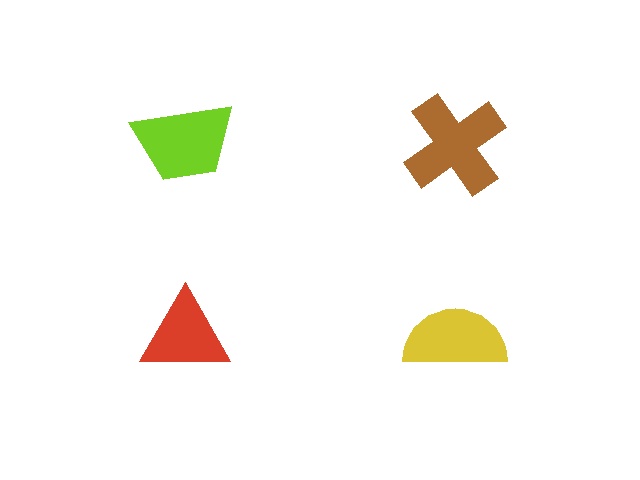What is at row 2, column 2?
A yellow semicircle.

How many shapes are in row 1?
2 shapes.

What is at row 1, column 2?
A brown cross.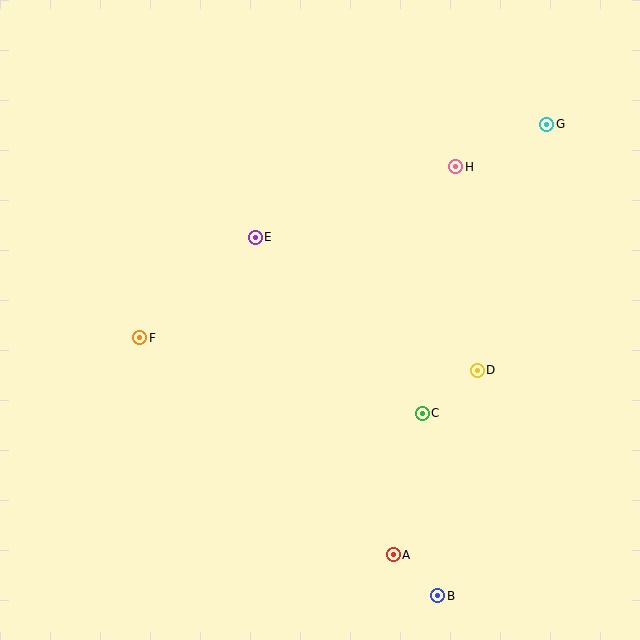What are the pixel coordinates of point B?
Point B is at (438, 596).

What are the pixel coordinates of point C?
Point C is at (422, 413).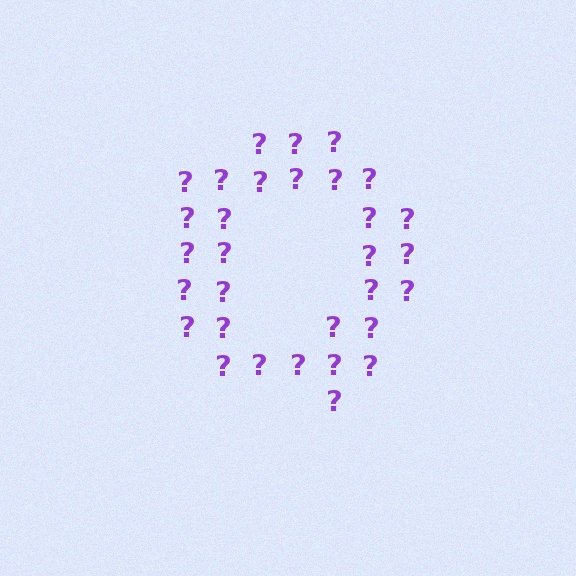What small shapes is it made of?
It is made of small question marks.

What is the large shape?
The large shape is the letter Q.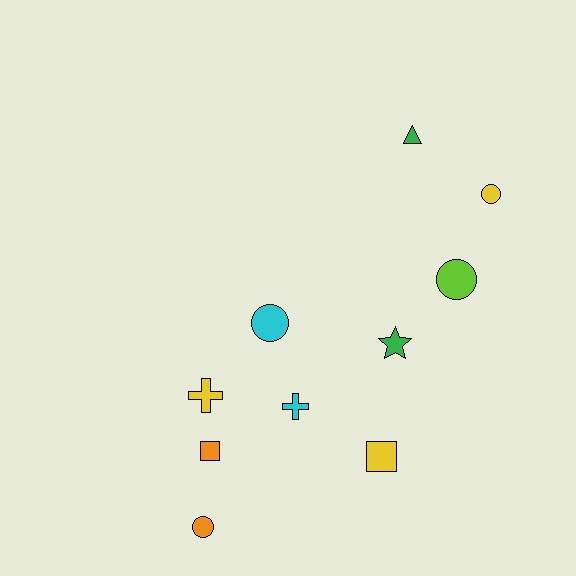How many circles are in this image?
There are 4 circles.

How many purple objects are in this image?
There are no purple objects.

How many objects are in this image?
There are 10 objects.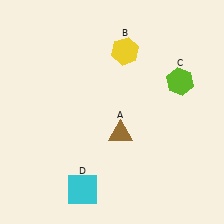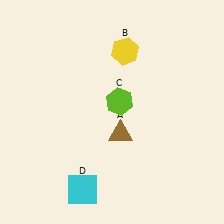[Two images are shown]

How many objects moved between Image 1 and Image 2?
1 object moved between the two images.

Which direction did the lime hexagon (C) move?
The lime hexagon (C) moved left.